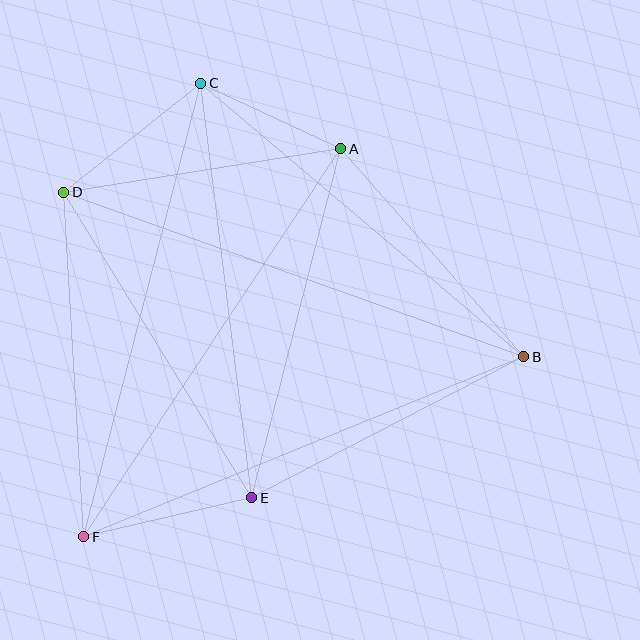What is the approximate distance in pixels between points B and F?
The distance between B and F is approximately 475 pixels.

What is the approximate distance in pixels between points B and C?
The distance between B and C is approximately 423 pixels.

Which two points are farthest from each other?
Points B and D are farthest from each other.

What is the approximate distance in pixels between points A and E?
The distance between A and E is approximately 360 pixels.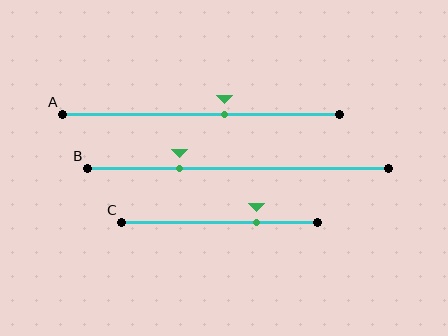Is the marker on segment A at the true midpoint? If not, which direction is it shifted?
No, the marker on segment A is shifted to the right by about 9% of the segment length.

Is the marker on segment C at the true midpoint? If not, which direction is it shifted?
No, the marker on segment C is shifted to the right by about 19% of the segment length.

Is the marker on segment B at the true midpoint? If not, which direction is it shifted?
No, the marker on segment B is shifted to the left by about 20% of the segment length.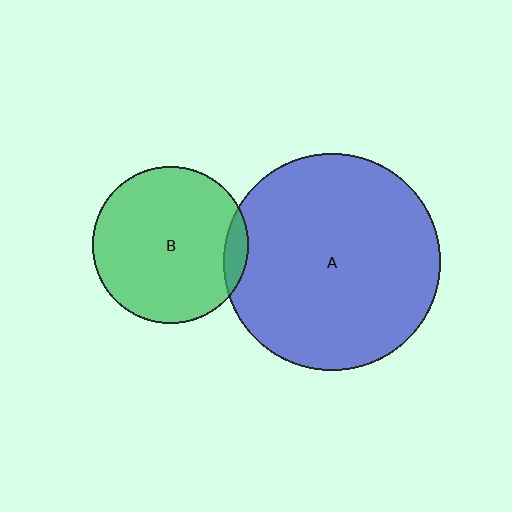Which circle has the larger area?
Circle A (blue).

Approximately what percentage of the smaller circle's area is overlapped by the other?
Approximately 10%.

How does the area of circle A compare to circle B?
Approximately 1.9 times.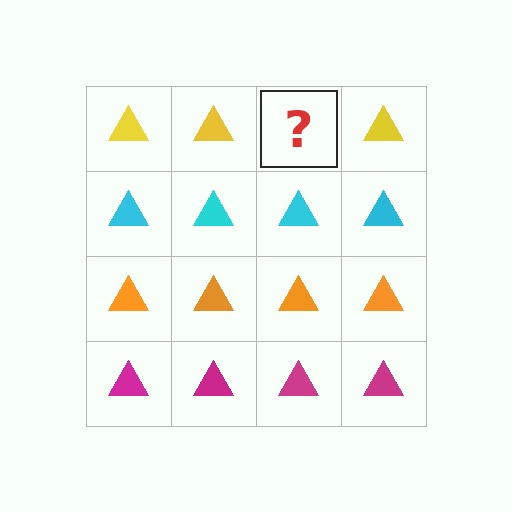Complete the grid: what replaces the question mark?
The question mark should be replaced with a yellow triangle.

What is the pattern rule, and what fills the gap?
The rule is that each row has a consistent color. The gap should be filled with a yellow triangle.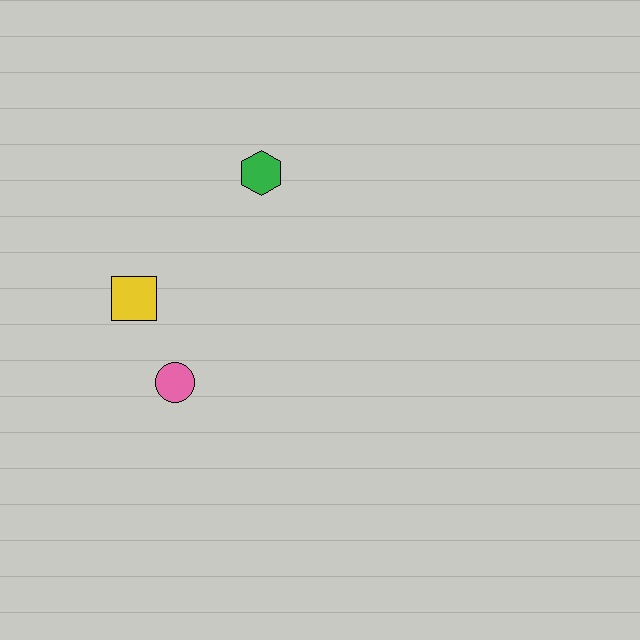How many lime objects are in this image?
There are no lime objects.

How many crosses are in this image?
There are no crosses.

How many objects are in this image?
There are 3 objects.